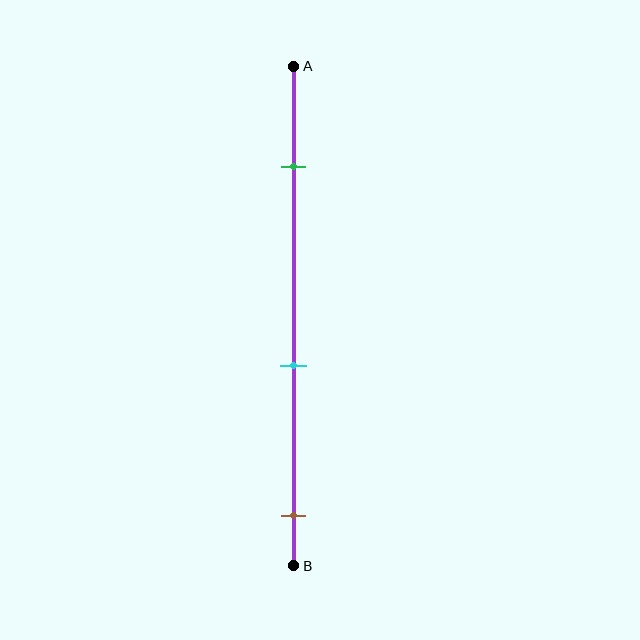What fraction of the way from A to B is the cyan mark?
The cyan mark is approximately 60% (0.6) of the way from A to B.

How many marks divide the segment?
There are 3 marks dividing the segment.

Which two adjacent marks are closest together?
The cyan and brown marks are the closest adjacent pair.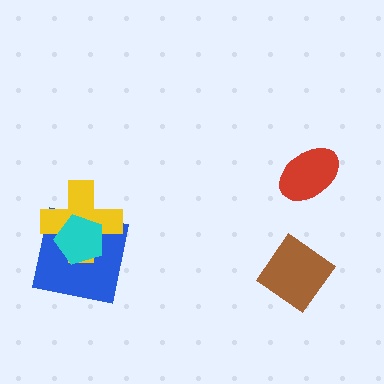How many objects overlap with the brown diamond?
0 objects overlap with the brown diamond.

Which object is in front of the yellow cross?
The cyan pentagon is in front of the yellow cross.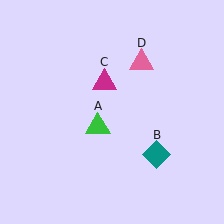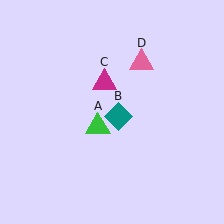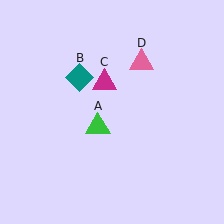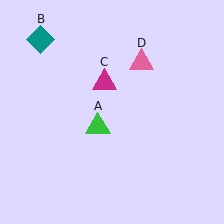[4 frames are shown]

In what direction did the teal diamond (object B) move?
The teal diamond (object B) moved up and to the left.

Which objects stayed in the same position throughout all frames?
Green triangle (object A) and magenta triangle (object C) and pink triangle (object D) remained stationary.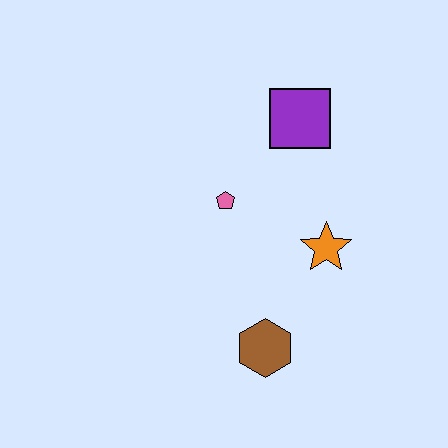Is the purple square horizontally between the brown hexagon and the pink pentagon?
No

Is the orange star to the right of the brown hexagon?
Yes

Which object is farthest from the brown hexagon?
The purple square is farthest from the brown hexagon.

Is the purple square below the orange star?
No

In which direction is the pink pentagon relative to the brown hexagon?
The pink pentagon is above the brown hexagon.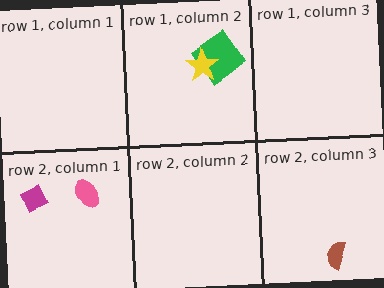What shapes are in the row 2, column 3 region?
The brown semicircle.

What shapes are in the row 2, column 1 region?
The magenta diamond, the pink ellipse.